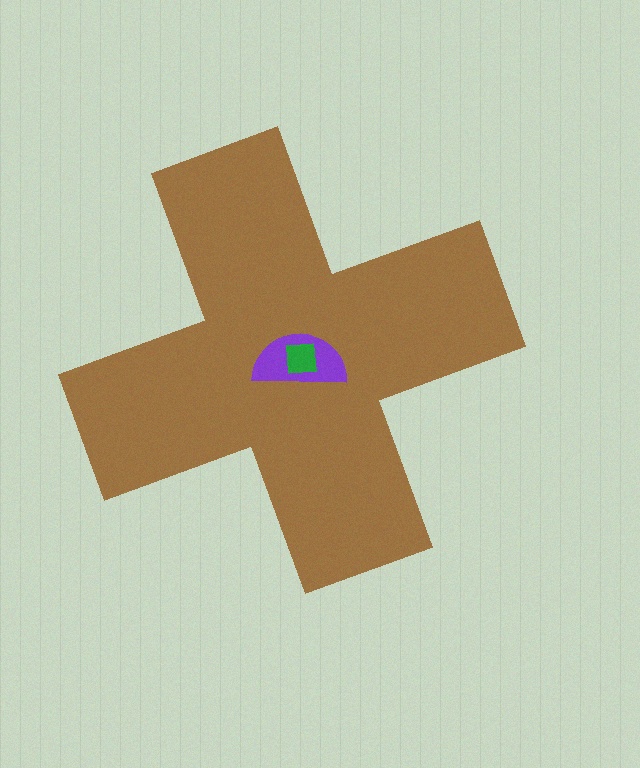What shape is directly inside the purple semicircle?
The green square.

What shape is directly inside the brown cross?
The purple semicircle.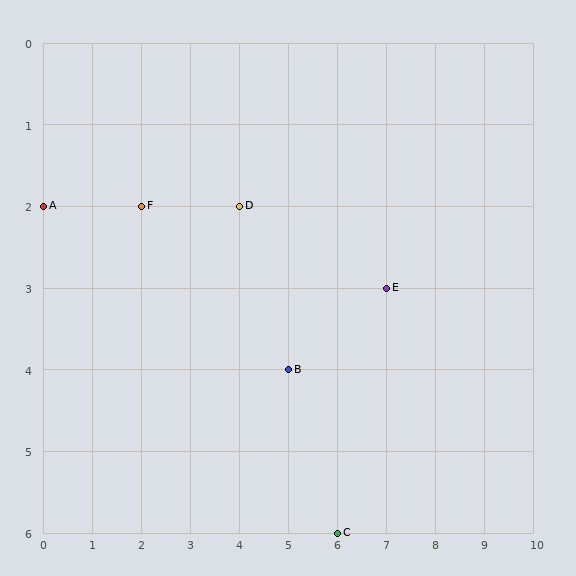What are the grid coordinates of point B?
Point B is at grid coordinates (5, 4).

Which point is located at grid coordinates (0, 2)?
Point A is at (0, 2).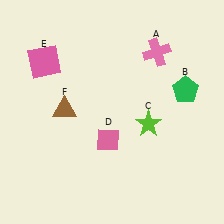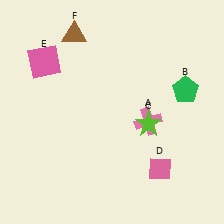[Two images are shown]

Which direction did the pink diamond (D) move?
The pink diamond (D) moved right.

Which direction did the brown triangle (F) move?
The brown triangle (F) moved up.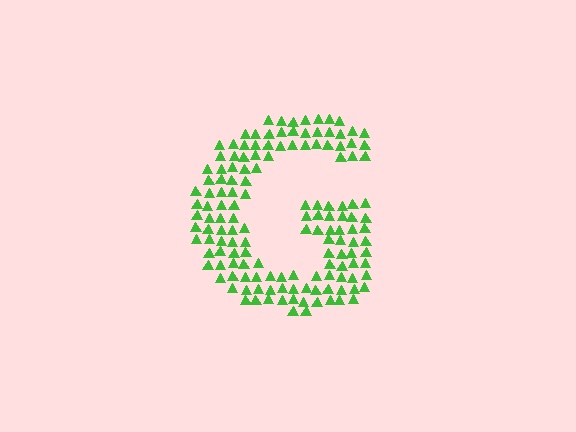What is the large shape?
The large shape is the letter G.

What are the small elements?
The small elements are triangles.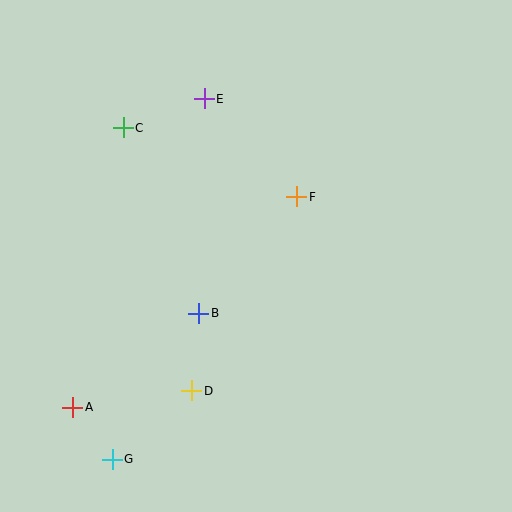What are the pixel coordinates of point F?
Point F is at (297, 197).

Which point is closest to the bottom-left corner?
Point G is closest to the bottom-left corner.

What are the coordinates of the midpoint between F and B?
The midpoint between F and B is at (248, 255).